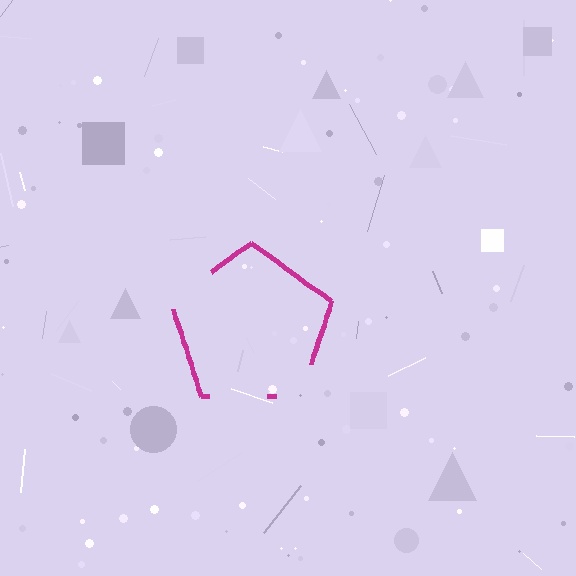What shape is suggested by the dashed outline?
The dashed outline suggests a pentagon.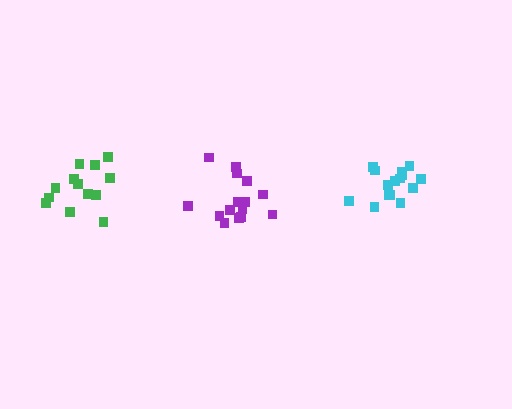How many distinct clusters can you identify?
There are 3 distinct clusters.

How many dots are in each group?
Group 1: 15 dots, Group 2: 13 dots, Group 3: 15 dots (43 total).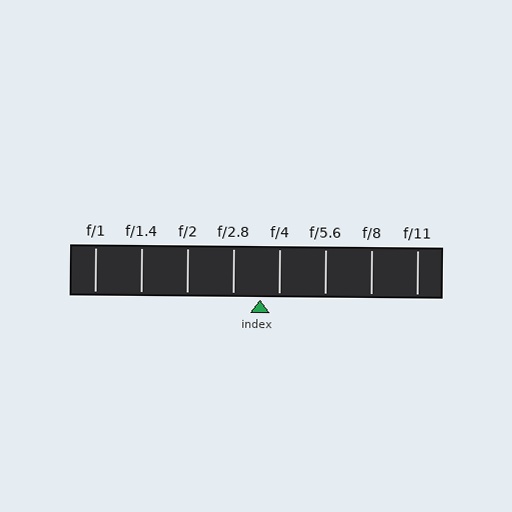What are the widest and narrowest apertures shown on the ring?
The widest aperture shown is f/1 and the narrowest is f/11.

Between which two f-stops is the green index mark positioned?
The index mark is between f/2.8 and f/4.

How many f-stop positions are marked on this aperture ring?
There are 8 f-stop positions marked.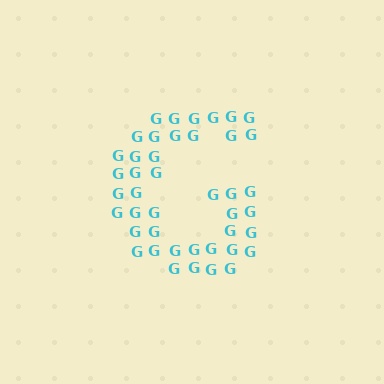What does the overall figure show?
The overall figure shows the letter G.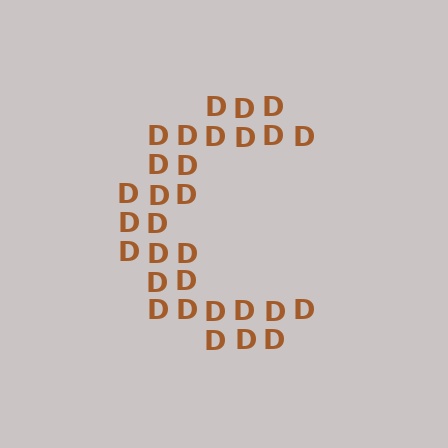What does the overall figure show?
The overall figure shows the letter C.